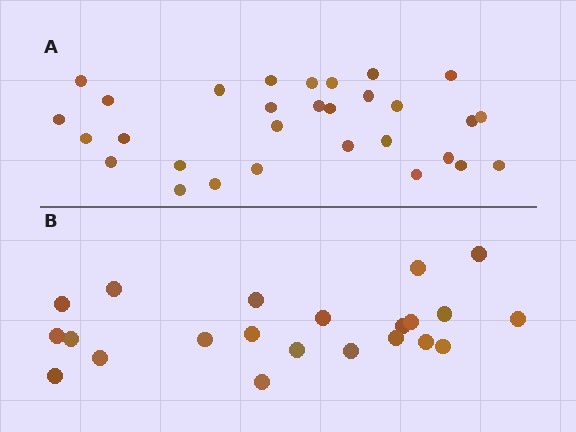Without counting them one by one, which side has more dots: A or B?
Region A (the top region) has more dots.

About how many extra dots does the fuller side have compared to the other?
Region A has roughly 8 or so more dots than region B.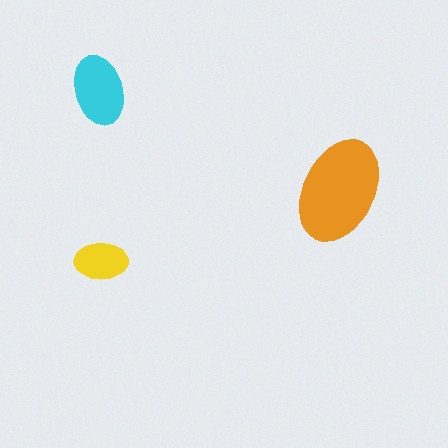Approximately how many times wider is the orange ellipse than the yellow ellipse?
About 2 times wider.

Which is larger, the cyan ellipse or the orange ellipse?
The orange one.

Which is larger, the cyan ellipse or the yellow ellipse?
The cyan one.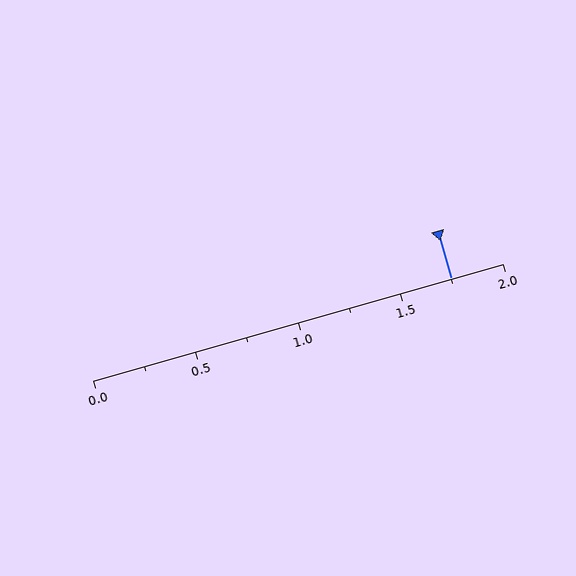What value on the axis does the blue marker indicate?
The marker indicates approximately 1.75.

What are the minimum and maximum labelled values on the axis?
The axis runs from 0.0 to 2.0.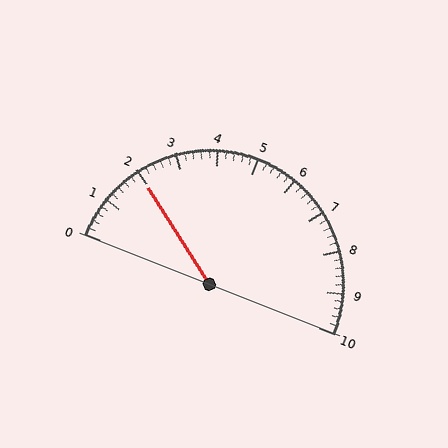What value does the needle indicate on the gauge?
The needle indicates approximately 2.0.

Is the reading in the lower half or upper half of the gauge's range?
The reading is in the lower half of the range (0 to 10).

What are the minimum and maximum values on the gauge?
The gauge ranges from 0 to 10.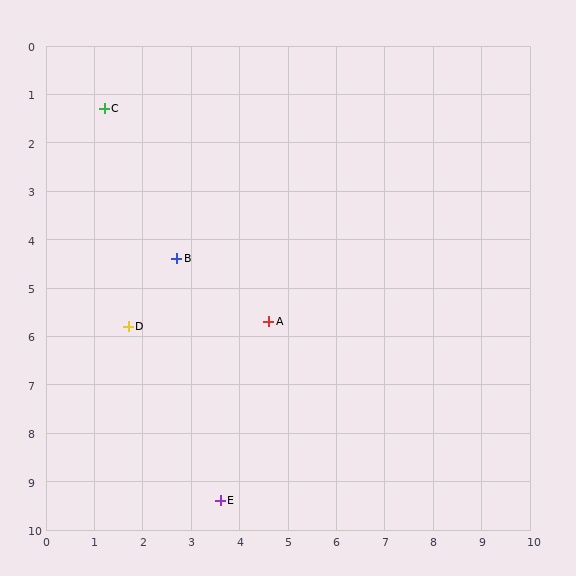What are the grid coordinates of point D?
Point D is at approximately (1.7, 5.8).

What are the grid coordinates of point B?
Point B is at approximately (2.7, 4.4).